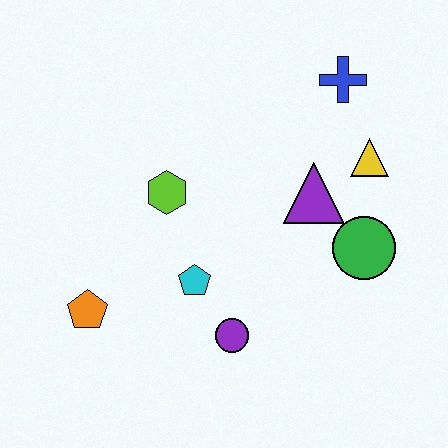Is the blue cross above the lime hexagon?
Yes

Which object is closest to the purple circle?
The cyan pentagon is closest to the purple circle.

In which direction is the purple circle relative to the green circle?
The purple circle is to the left of the green circle.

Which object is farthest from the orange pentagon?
The blue cross is farthest from the orange pentagon.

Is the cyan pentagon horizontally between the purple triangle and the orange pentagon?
Yes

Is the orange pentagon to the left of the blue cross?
Yes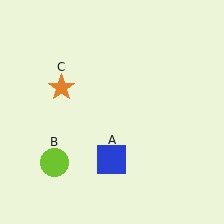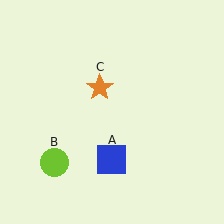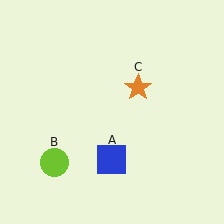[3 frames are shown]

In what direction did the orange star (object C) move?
The orange star (object C) moved right.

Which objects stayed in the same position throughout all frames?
Blue square (object A) and lime circle (object B) remained stationary.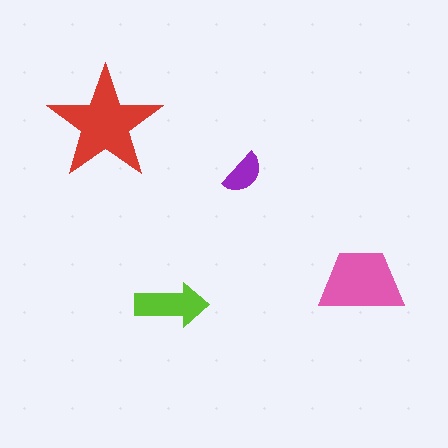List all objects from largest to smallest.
The red star, the pink trapezoid, the lime arrow, the purple semicircle.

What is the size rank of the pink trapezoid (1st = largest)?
2nd.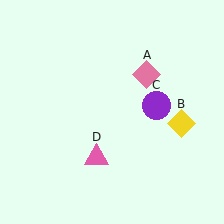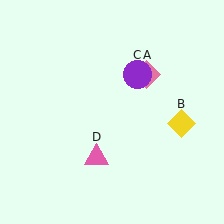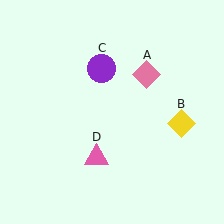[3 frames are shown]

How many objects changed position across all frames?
1 object changed position: purple circle (object C).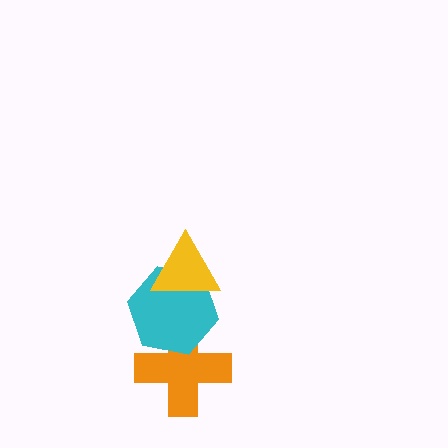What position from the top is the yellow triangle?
The yellow triangle is 1st from the top.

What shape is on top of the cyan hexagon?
The yellow triangle is on top of the cyan hexagon.